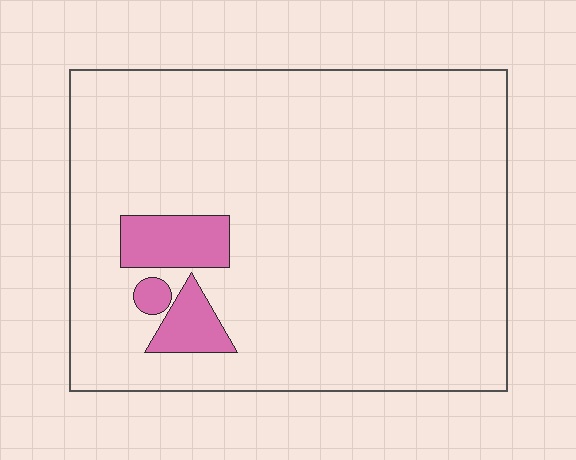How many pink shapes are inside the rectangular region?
3.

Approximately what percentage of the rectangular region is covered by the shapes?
Approximately 10%.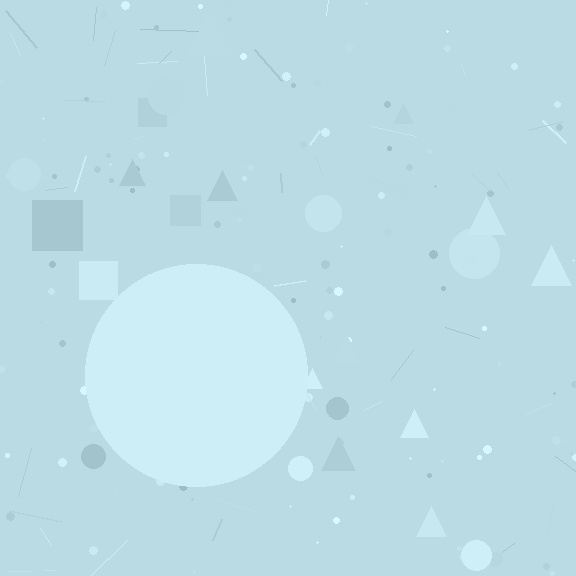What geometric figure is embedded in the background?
A circle is embedded in the background.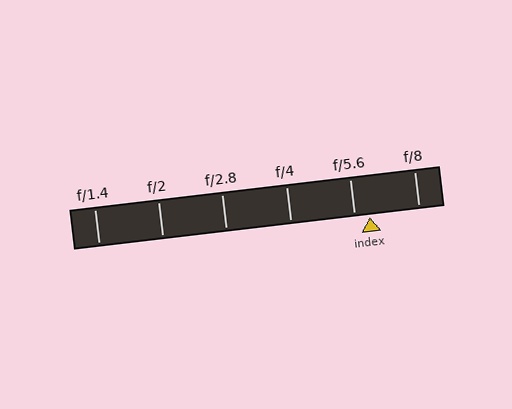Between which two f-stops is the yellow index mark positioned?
The index mark is between f/5.6 and f/8.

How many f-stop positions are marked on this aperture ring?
There are 6 f-stop positions marked.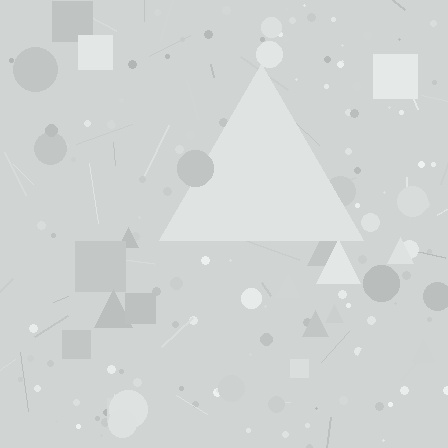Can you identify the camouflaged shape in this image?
The camouflaged shape is a triangle.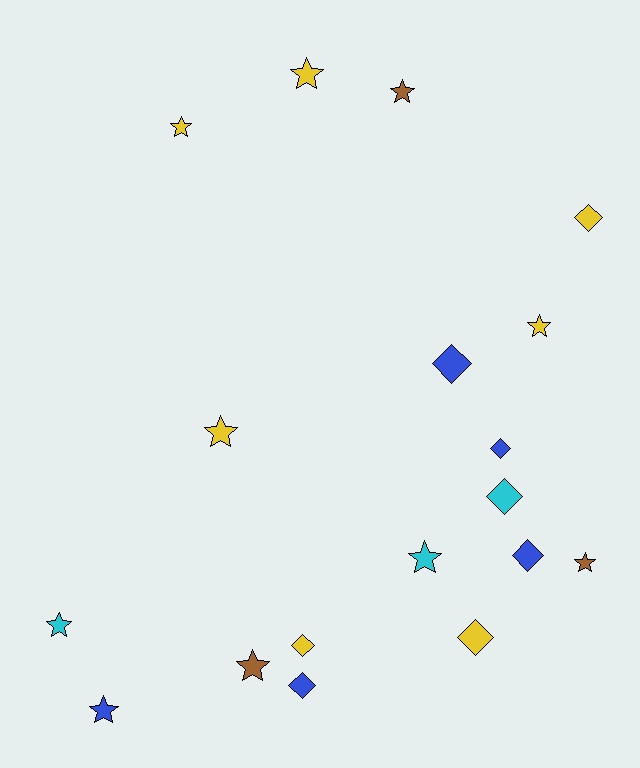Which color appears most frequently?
Yellow, with 7 objects.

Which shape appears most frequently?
Star, with 10 objects.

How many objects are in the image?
There are 18 objects.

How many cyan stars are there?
There are 2 cyan stars.